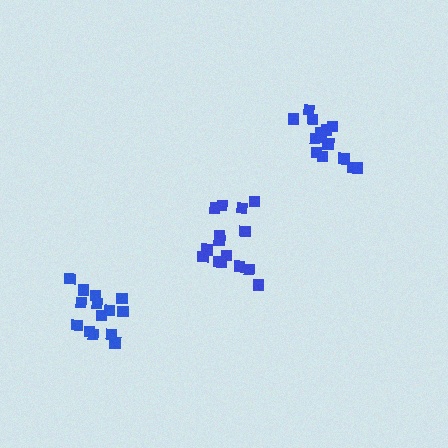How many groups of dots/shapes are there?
There are 3 groups.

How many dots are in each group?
Group 1: 15 dots, Group 2: 14 dots, Group 3: 14 dots (43 total).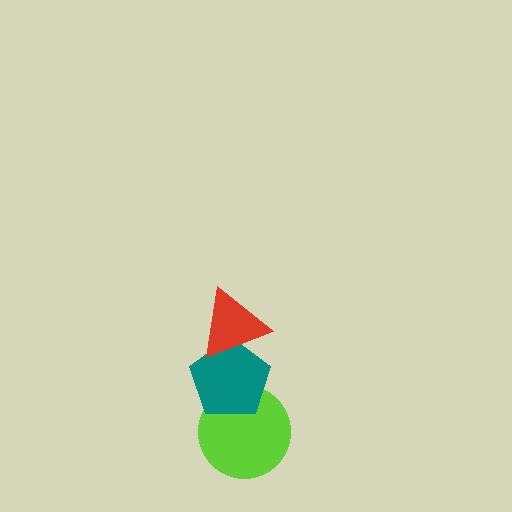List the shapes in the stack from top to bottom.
From top to bottom: the red triangle, the teal pentagon, the lime circle.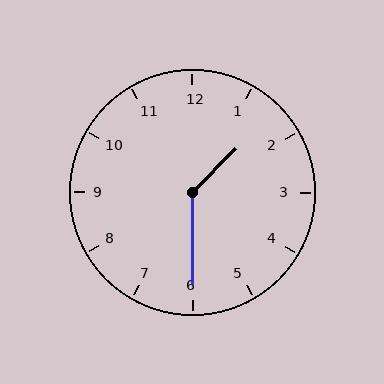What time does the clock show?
1:30.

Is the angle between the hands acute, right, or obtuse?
It is obtuse.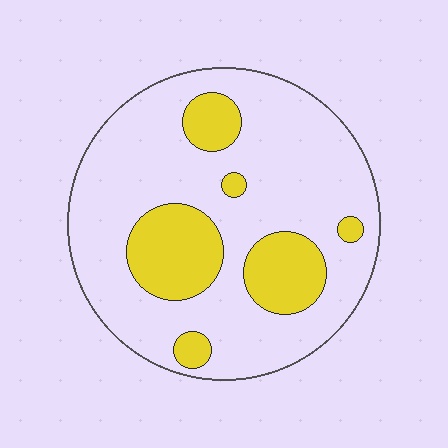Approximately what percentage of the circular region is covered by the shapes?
Approximately 25%.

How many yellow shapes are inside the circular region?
6.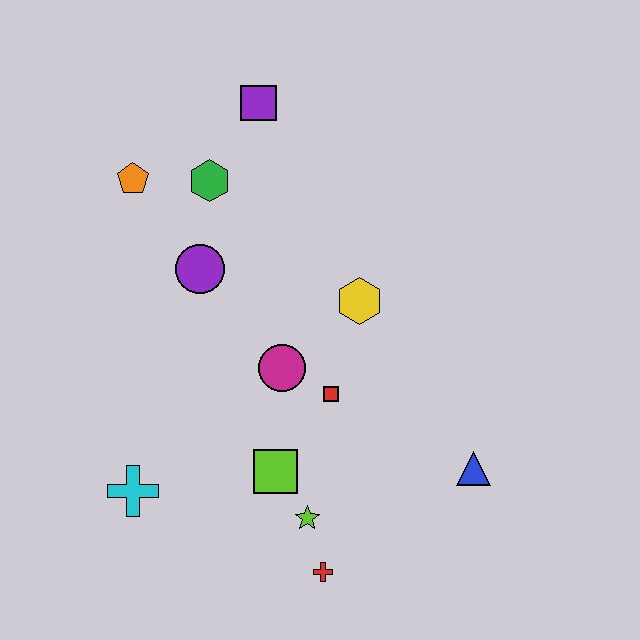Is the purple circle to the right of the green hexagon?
No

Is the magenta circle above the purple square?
No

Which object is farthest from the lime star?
The purple square is farthest from the lime star.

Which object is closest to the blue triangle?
The red square is closest to the blue triangle.